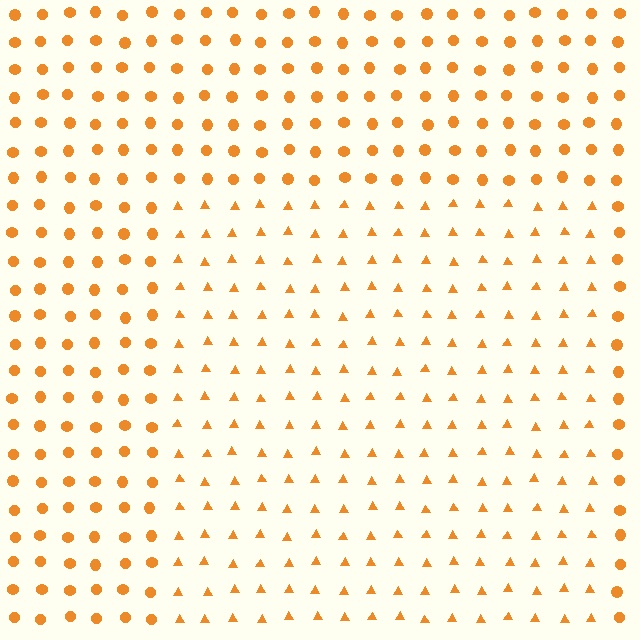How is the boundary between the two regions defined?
The boundary is defined by a change in element shape: triangles inside vs. circles outside. All elements share the same color and spacing.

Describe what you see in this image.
The image is filled with small orange elements arranged in a uniform grid. A rectangle-shaped region contains triangles, while the surrounding area contains circles. The boundary is defined purely by the change in element shape.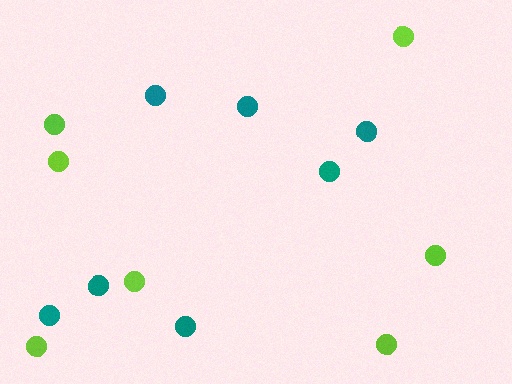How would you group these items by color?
There are 2 groups: one group of lime circles (7) and one group of teal circles (7).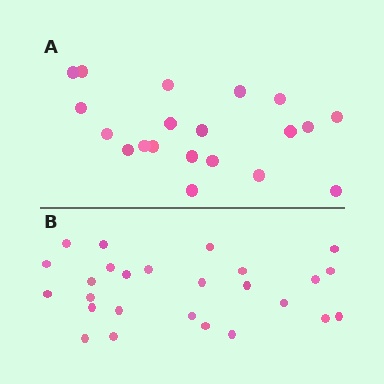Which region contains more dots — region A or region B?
Region B (the bottom region) has more dots.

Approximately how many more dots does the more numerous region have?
Region B has about 6 more dots than region A.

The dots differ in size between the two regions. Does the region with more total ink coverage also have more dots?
No. Region A has more total ink coverage because its dots are larger, but region B actually contains more individual dots. Total area can be misleading — the number of items is what matters here.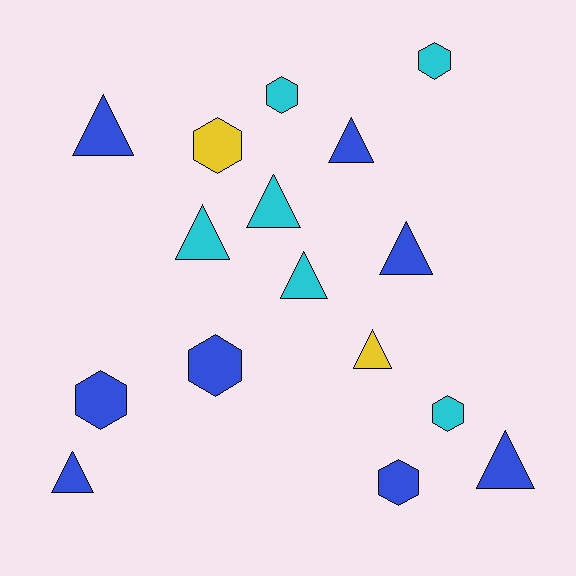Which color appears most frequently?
Blue, with 8 objects.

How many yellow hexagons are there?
There is 1 yellow hexagon.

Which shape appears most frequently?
Triangle, with 9 objects.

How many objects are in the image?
There are 16 objects.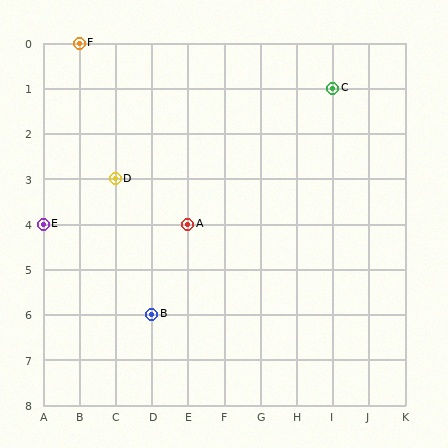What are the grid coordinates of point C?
Point C is at grid coordinates (I, 1).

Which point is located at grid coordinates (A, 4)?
Point E is at (A, 4).